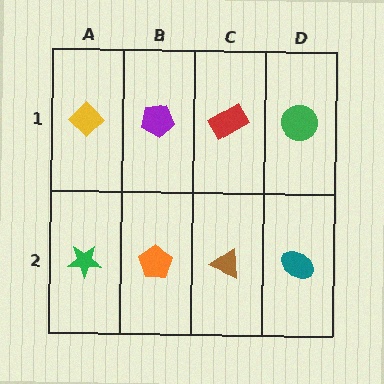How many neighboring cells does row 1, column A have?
2.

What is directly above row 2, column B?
A purple pentagon.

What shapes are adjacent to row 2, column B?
A purple pentagon (row 1, column B), a green star (row 2, column A), a brown triangle (row 2, column C).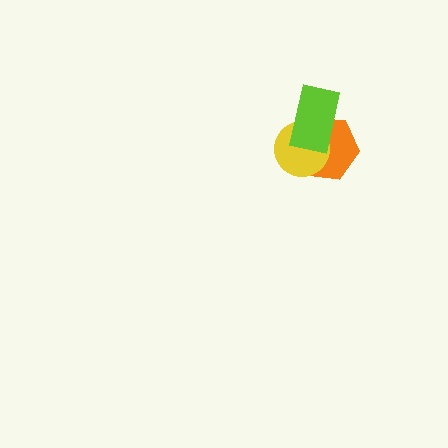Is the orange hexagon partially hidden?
Yes, it is partially covered by another shape.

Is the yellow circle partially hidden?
Yes, it is partially covered by another shape.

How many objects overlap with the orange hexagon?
2 objects overlap with the orange hexagon.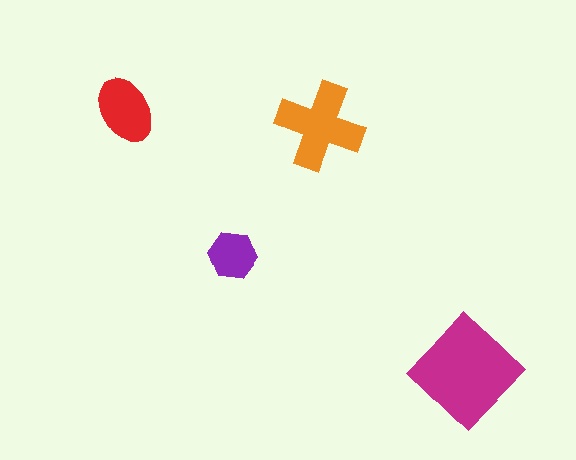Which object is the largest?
The magenta diamond.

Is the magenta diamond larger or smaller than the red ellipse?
Larger.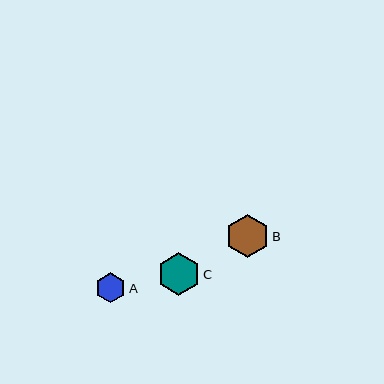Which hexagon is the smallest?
Hexagon A is the smallest with a size of approximately 30 pixels.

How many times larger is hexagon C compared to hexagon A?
Hexagon C is approximately 1.4 times the size of hexagon A.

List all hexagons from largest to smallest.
From largest to smallest: B, C, A.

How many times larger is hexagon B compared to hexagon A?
Hexagon B is approximately 1.4 times the size of hexagon A.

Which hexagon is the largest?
Hexagon B is the largest with a size of approximately 44 pixels.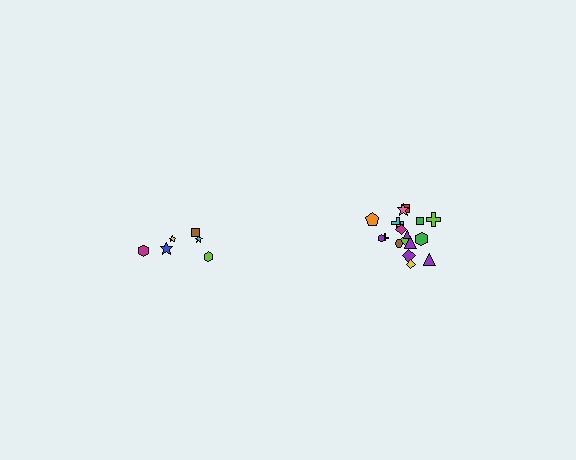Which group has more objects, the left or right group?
The right group.